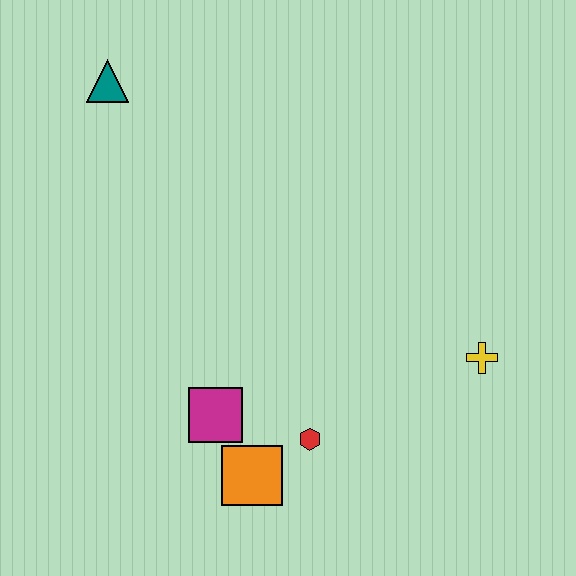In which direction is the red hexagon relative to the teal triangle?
The red hexagon is below the teal triangle.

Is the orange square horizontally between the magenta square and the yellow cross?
Yes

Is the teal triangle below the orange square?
No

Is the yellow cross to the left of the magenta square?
No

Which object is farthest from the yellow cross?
The teal triangle is farthest from the yellow cross.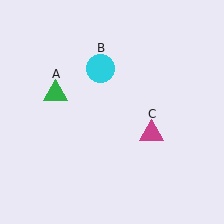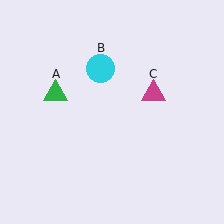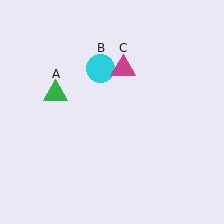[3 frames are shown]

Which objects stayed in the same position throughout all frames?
Green triangle (object A) and cyan circle (object B) remained stationary.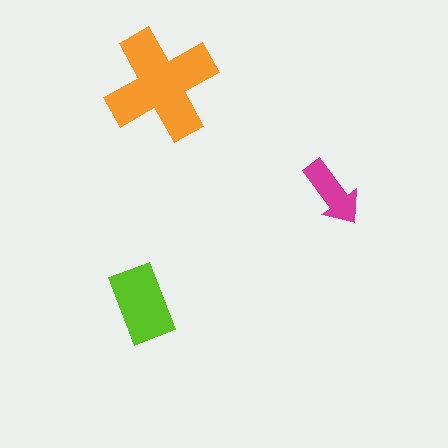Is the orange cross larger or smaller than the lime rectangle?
Larger.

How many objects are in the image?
There are 3 objects in the image.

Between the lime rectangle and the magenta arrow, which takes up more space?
The lime rectangle.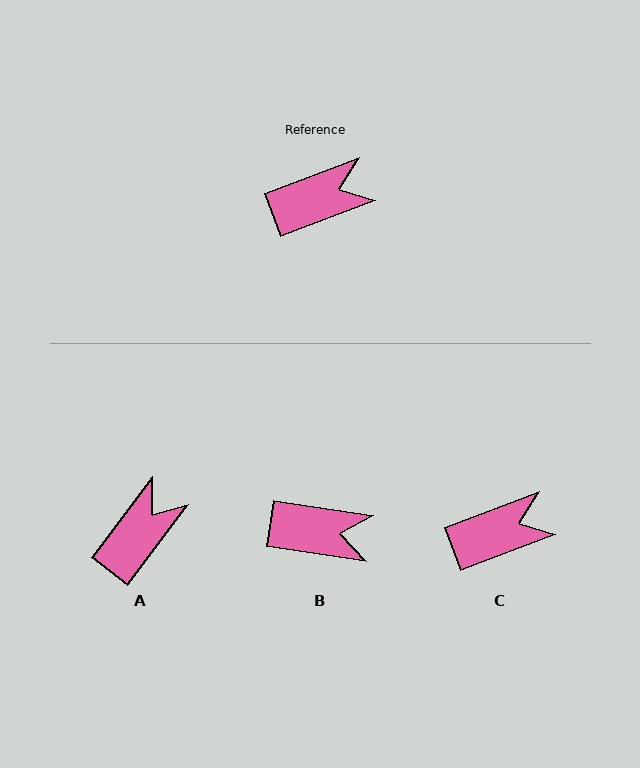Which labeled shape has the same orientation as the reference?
C.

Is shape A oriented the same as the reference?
No, it is off by about 32 degrees.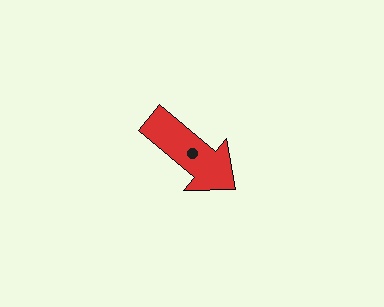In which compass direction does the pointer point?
Southeast.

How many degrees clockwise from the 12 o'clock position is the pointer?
Approximately 129 degrees.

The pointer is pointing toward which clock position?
Roughly 4 o'clock.